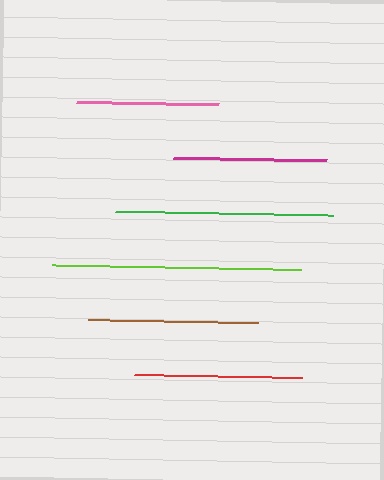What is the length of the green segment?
The green segment is approximately 218 pixels long.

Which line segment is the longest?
The lime line is the longest at approximately 250 pixels.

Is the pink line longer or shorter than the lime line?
The lime line is longer than the pink line.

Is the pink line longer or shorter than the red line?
The red line is longer than the pink line.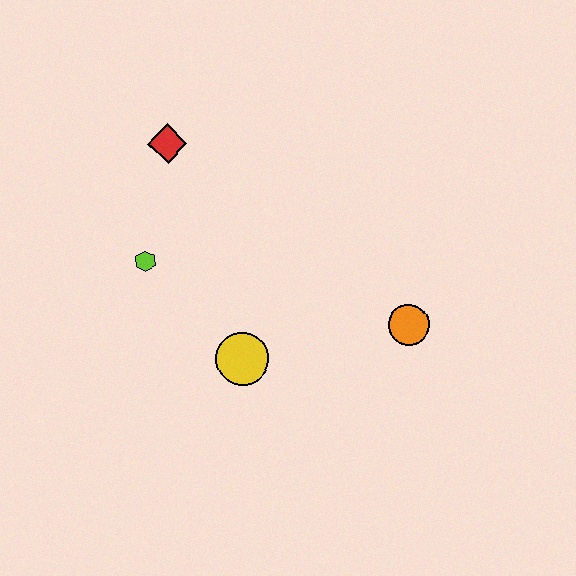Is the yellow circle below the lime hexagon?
Yes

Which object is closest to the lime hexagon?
The red diamond is closest to the lime hexagon.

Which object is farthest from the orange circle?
The red diamond is farthest from the orange circle.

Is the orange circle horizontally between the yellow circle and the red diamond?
No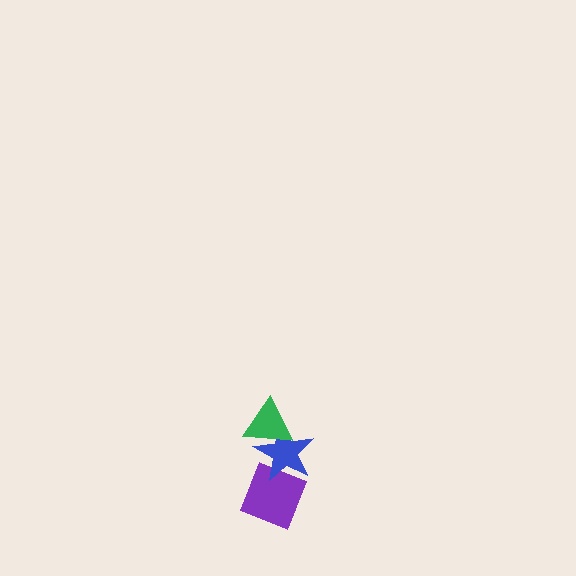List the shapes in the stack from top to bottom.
From top to bottom: the green triangle, the blue star, the purple diamond.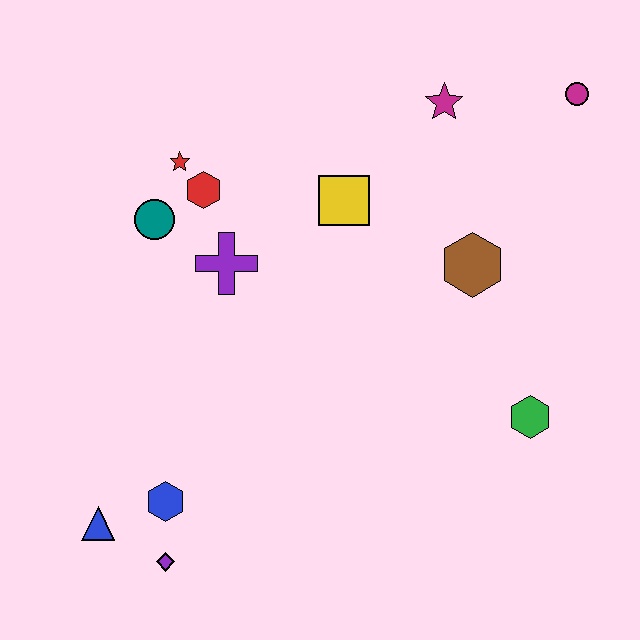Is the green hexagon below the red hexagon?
Yes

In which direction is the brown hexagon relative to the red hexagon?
The brown hexagon is to the right of the red hexagon.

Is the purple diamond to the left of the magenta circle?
Yes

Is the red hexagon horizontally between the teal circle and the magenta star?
Yes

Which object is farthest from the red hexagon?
The green hexagon is farthest from the red hexagon.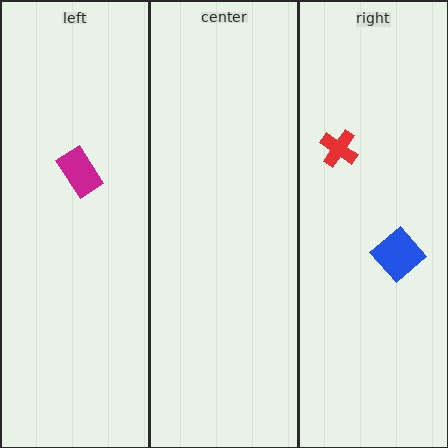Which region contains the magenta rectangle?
The left region.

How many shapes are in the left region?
1.